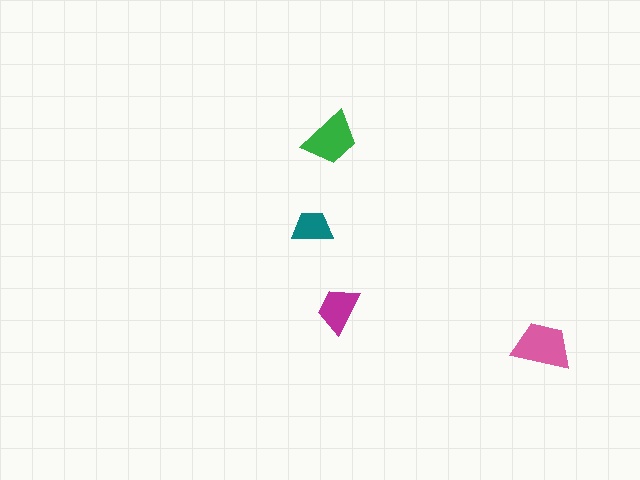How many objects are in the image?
There are 4 objects in the image.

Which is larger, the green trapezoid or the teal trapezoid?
The green one.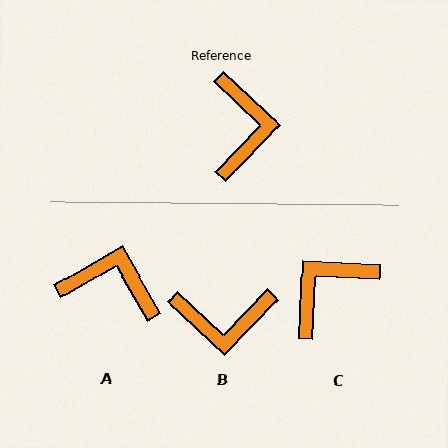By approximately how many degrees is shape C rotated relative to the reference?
Approximately 131 degrees counter-clockwise.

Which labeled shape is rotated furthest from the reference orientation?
C, about 131 degrees away.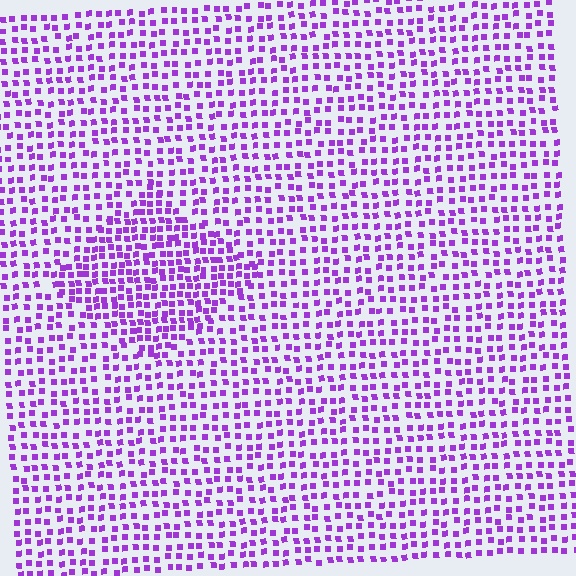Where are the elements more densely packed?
The elements are more densely packed inside the diamond boundary.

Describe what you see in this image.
The image contains small purple elements arranged at two different densities. A diamond-shaped region is visible where the elements are more densely packed than the surrounding area.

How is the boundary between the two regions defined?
The boundary is defined by a change in element density (approximately 1.6x ratio). All elements are the same color, size, and shape.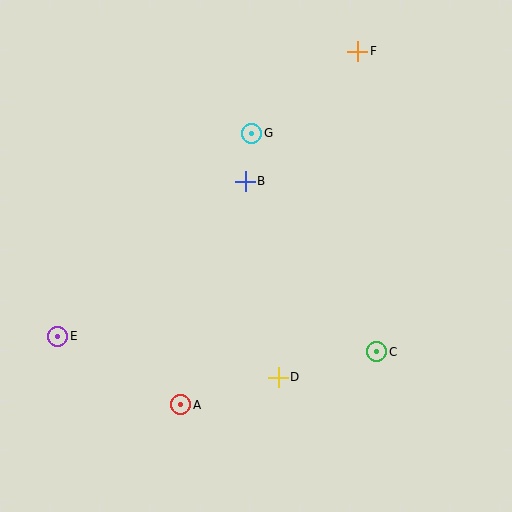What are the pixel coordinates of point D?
Point D is at (278, 377).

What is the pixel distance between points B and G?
The distance between B and G is 48 pixels.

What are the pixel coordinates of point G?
Point G is at (252, 133).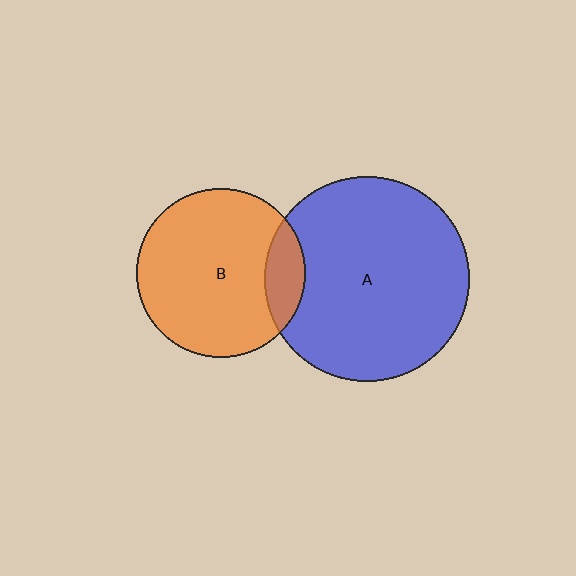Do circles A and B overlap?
Yes.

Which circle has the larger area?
Circle A (blue).